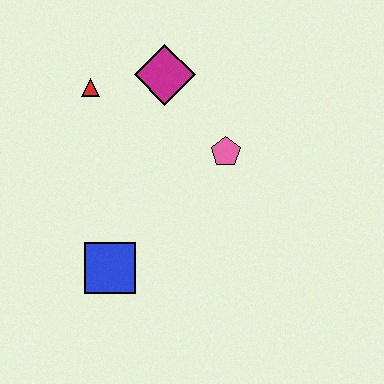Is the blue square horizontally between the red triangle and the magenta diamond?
Yes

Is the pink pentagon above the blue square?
Yes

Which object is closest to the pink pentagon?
The magenta diamond is closest to the pink pentagon.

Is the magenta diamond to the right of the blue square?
Yes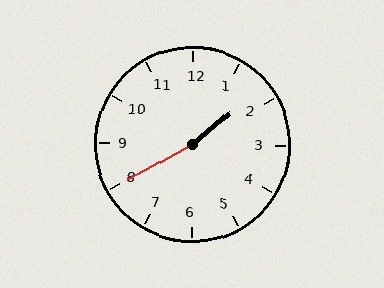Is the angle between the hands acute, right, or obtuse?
It is obtuse.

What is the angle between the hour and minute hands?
Approximately 170 degrees.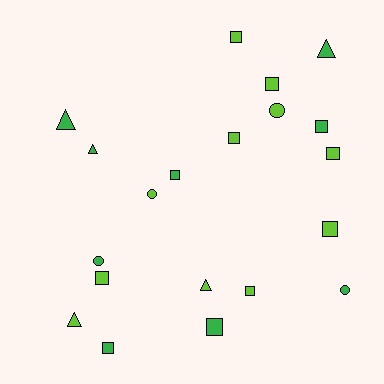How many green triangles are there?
There are 3 green triangles.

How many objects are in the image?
There are 20 objects.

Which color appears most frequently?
Lime, with 11 objects.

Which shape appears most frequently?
Square, with 11 objects.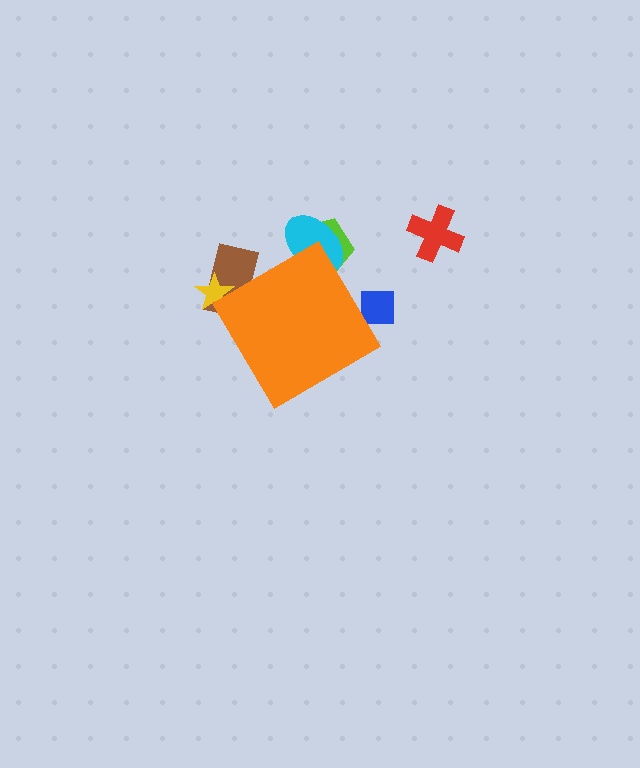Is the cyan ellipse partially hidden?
Yes, the cyan ellipse is partially hidden behind the orange diamond.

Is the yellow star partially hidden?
Yes, the yellow star is partially hidden behind the orange diamond.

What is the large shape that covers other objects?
An orange diamond.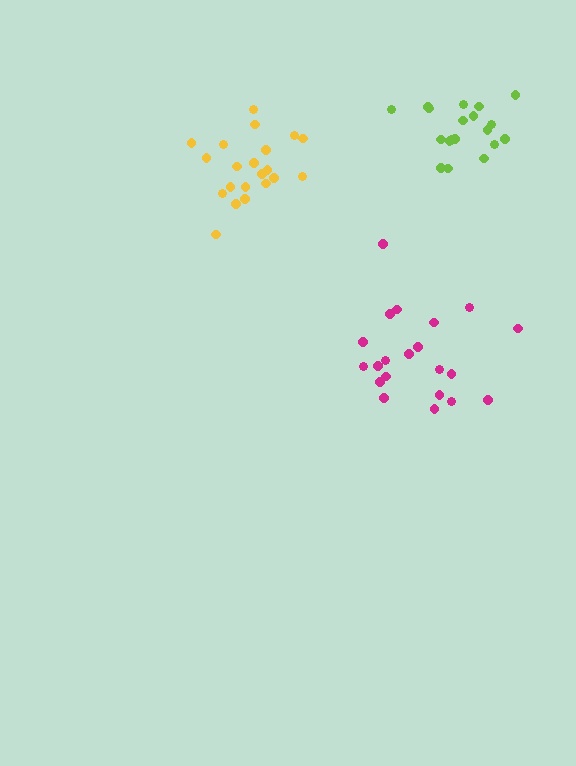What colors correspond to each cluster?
The clusters are colored: magenta, lime, yellow.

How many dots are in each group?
Group 1: 21 dots, Group 2: 19 dots, Group 3: 21 dots (61 total).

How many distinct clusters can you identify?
There are 3 distinct clusters.